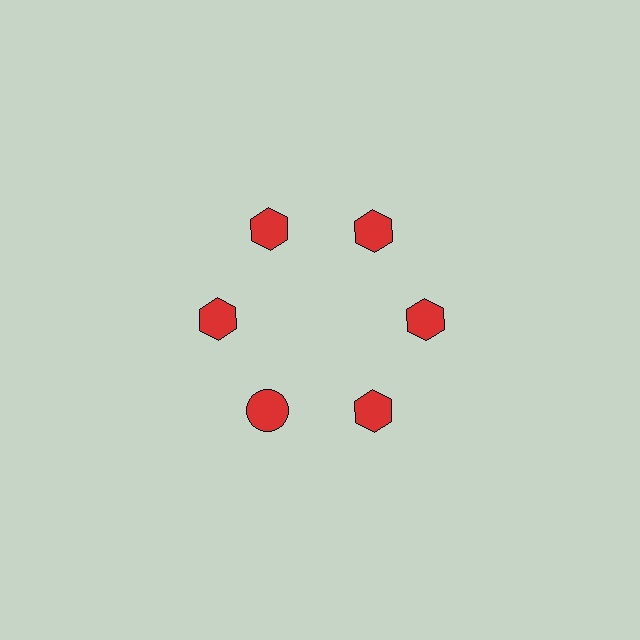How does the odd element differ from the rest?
It has a different shape: circle instead of hexagon.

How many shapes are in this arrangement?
There are 6 shapes arranged in a ring pattern.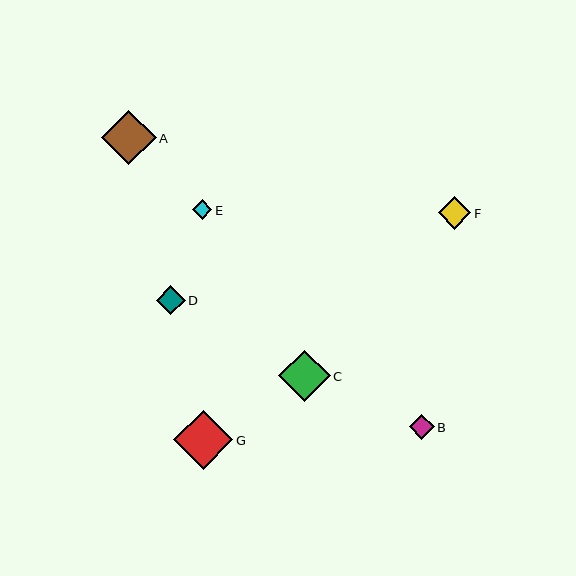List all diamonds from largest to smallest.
From largest to smallest: G, A, C, F, D, B, E.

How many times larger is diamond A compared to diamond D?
Diamond A is approximately 1.9 times the size of diamond D.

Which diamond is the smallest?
Diamond E is the smallest with a size of approximately 19 pixels.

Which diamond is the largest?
Diamond G is the largest with a size of approximately 59 pixels.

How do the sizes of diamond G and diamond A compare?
Diamond G and diamond A are approximately the same size.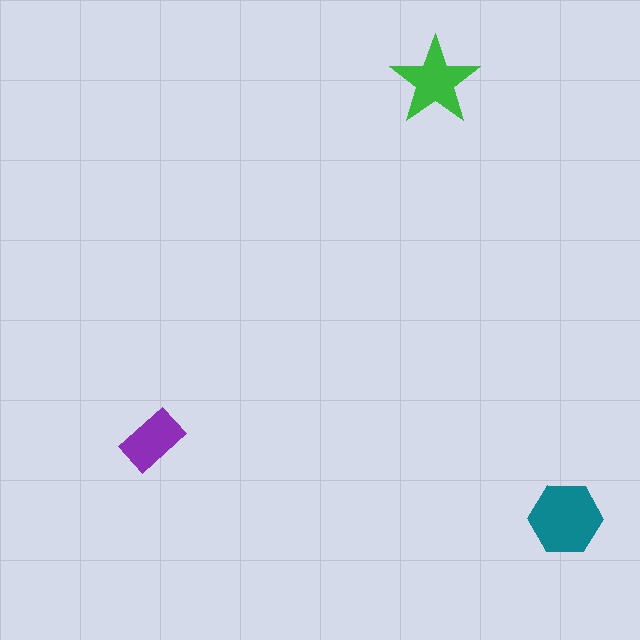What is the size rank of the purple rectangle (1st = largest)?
3rd.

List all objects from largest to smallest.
The teal hexagon, the green star, the purple rectangle.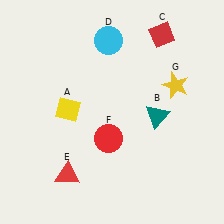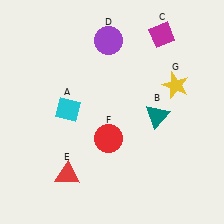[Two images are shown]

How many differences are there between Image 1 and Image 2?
There are 3 differences between the two images.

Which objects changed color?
A changed from yellow to cyan. C changed from red to magenta. D changed from cyan to purple.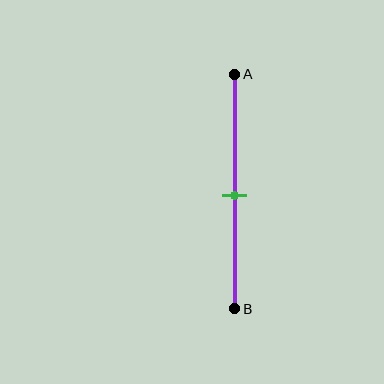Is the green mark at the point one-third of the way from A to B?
No, the mark is at about 50% from A, not at the 33% one-third point.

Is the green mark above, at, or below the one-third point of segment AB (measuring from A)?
The green mark is below the one-third point of segment AB.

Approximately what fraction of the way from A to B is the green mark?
The green mark is approximately 50% of the way from A to B.